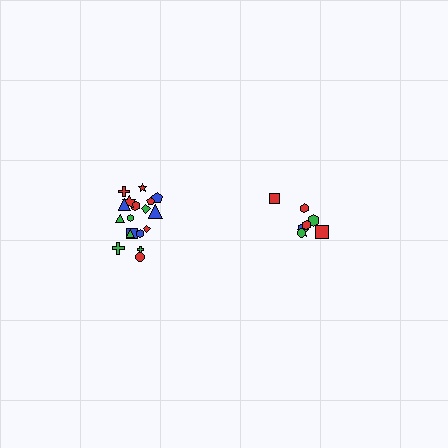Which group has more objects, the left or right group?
The left group.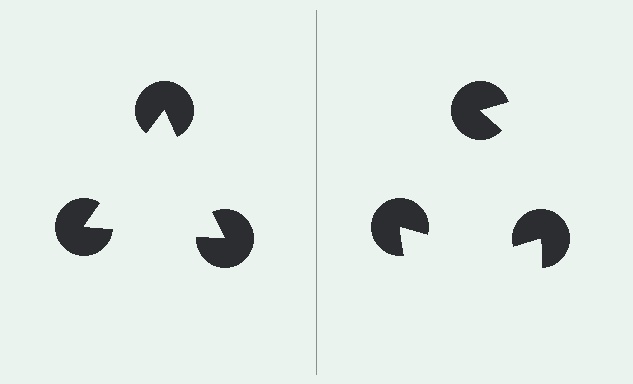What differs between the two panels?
The pac-man discs are positioned identically on both sides; only the wedge orientations differ. On the left they align to a triangle; on the right they are misaligned.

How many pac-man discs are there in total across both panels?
6 — 3 on each side.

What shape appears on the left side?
An illusory triangle.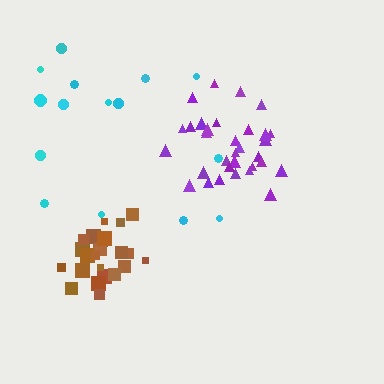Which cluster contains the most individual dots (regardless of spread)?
Purple (32).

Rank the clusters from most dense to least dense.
brown, purple, cyan.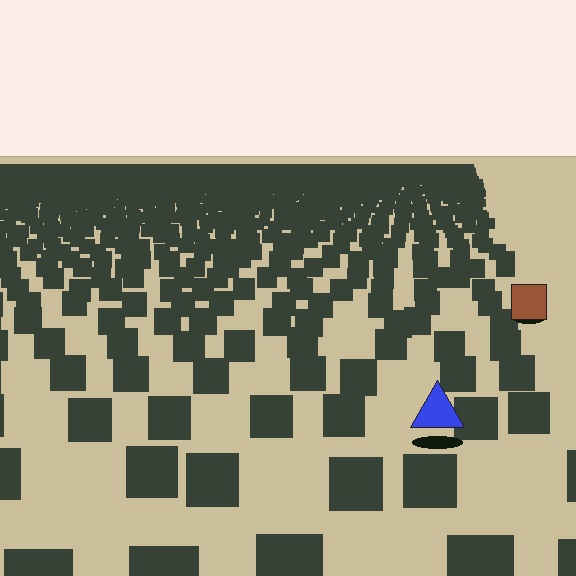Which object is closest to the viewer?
The blue triangle is closest. The texture marks near it are larger and more spread out.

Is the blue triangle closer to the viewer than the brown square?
Yes. The blue triangle is closer — you can tell from the texture gradient: the ground texture is coarser near it.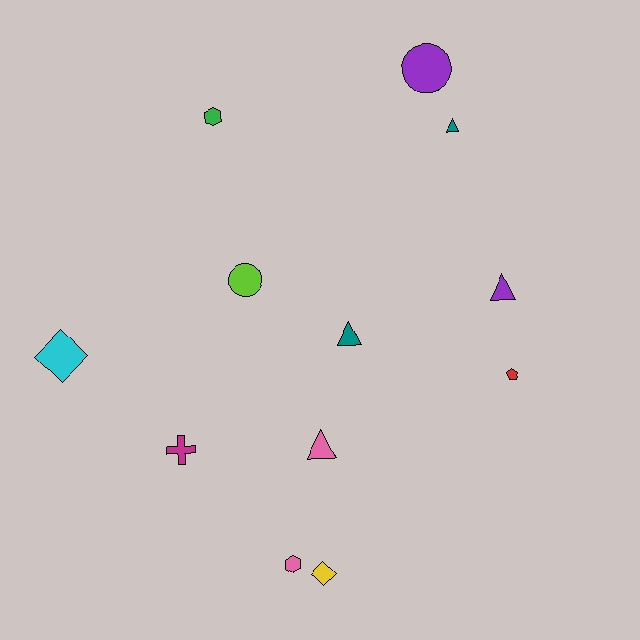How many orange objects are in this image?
There are no orange objects.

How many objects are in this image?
There are 12 objects.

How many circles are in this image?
There are 2 circles.